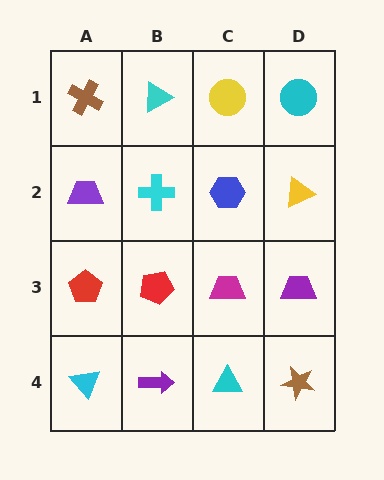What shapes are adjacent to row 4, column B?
A red pentagon (row 3, column B), a cyan triangle (row 4, column A), a cyan triangle (row 4, column C).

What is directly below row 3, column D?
A brown star.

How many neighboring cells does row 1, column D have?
2.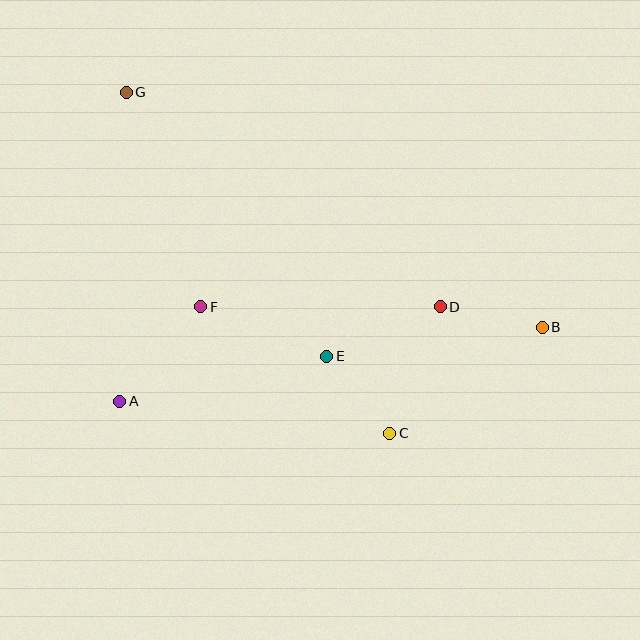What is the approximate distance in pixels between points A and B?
The distance between A and B is approximately 429 pixels.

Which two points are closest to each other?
Points C and E are closest to each other.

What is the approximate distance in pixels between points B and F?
The distance between B and F is approximately 342 pixels.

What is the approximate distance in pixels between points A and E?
The distance between A and E is approximately 212 pixels.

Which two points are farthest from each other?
Points B and G are farthest from each other.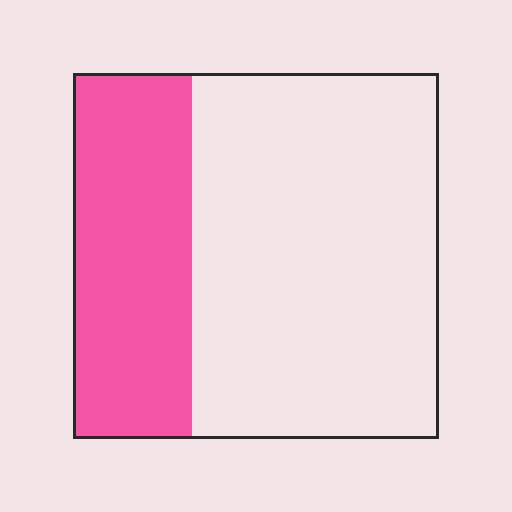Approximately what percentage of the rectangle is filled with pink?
Approximately 35%.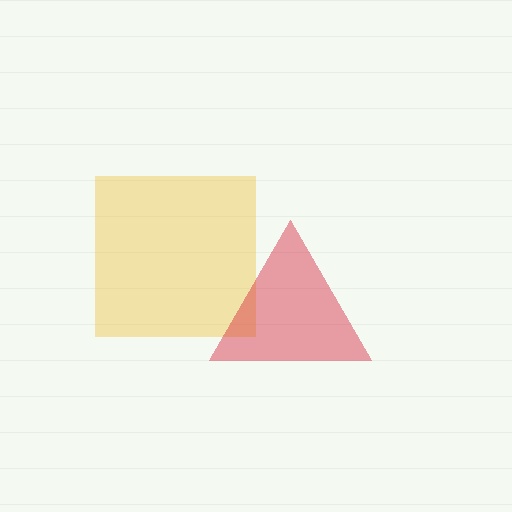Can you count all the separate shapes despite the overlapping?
Yes, there are 2 separate shapes.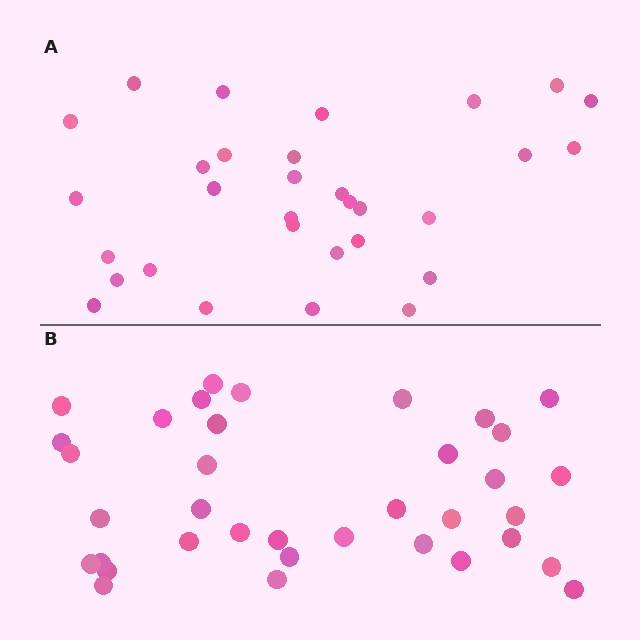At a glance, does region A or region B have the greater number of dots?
Region B (the bottom region) has more dots.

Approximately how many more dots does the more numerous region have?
Region B has about 5 more dots than region A.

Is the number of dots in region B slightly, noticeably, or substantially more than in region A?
Region B has only slightly more — the two regions are fairly close. The ratio is roughly 1.2 to 1.